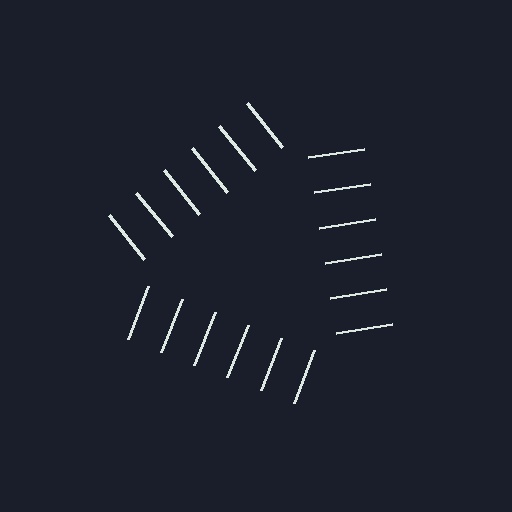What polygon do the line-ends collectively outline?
An illusory triangle — the line segments terminate on its edges but no continuous stroke is drawn.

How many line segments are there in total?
18 — 6 along each of the 3 edges.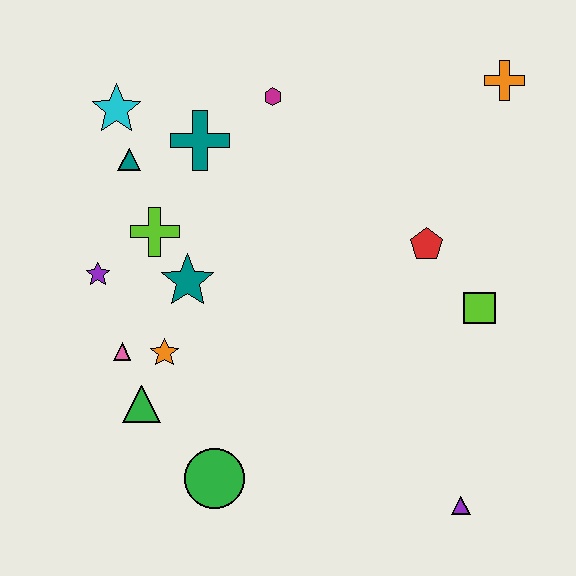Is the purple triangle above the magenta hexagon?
No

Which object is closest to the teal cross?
The teal triangle is closest to the teal cross.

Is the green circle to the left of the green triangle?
No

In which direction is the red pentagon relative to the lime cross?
The red pentagon is to the right of the lime cross.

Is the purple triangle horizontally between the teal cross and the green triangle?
No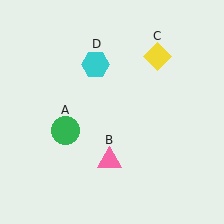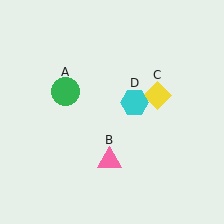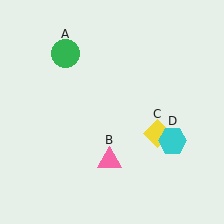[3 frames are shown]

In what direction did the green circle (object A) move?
The green circle (object A) moved up.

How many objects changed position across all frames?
3 objects changed position: green circle (object A), yellow diamond (object C), cyan hexagon (object D).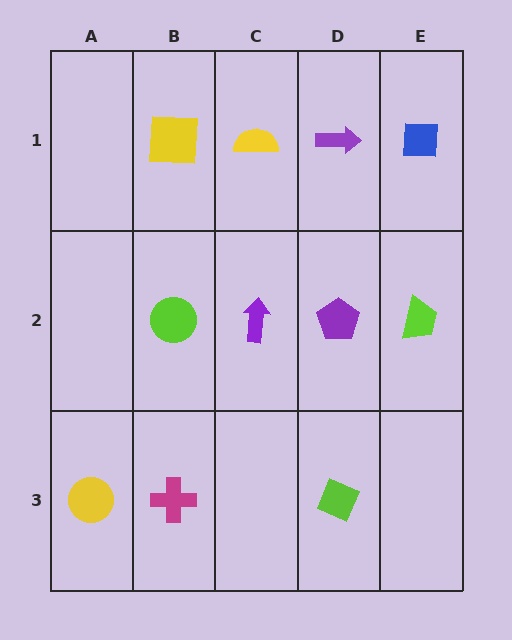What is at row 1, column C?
A yellow semicircle.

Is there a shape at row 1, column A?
No, that cell is empty.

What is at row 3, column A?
A yellow circle.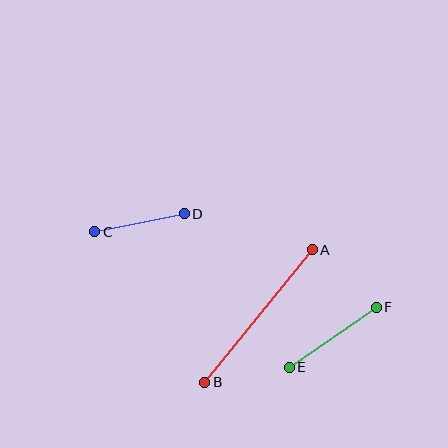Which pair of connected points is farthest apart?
Points A and B are farthest apart.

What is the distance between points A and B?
The distance is approximately 171 pixels.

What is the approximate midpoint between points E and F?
The midpoint is at approximately (333, 337) pixels.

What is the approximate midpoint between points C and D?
The midpoint is at approximately (140, 223) pixels.